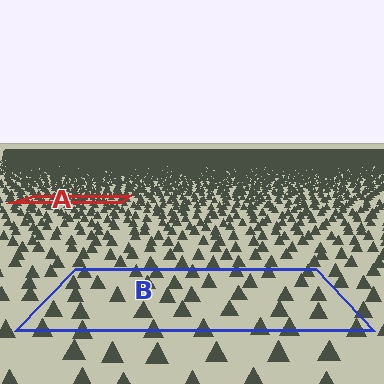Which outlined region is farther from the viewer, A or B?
Region A is farther from the viewer — the texture elements inside it appear smaller and more densely packed.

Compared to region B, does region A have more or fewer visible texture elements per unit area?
Region A has more texture elements per unit area — they are packed more densely because it is farther away.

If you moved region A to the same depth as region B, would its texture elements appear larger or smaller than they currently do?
They would appear larger. At a closer depth, the same texture elements are projected at a bigger on-screen size.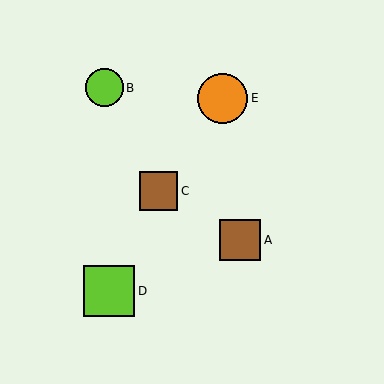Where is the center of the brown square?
The center of the brown square is at (240, 240).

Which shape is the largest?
The lime square (labeled D) is the largest.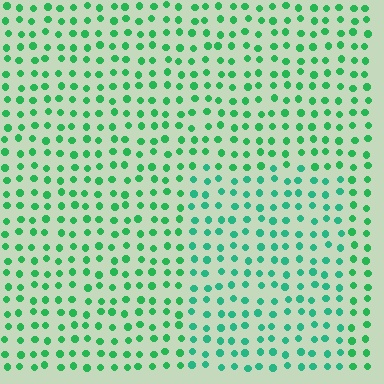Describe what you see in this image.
The image is filled with small green elements in a uniform arrangement. A rectangle-shaped region is visible where the elements are tinted to a slightly different hue, forming a subtle color boundary.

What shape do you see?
I see a rectangle.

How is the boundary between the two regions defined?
The boundary is defined purely by a slight shift in hue (about 21 degrees). Spacing, size, and orientation are identical on both sides.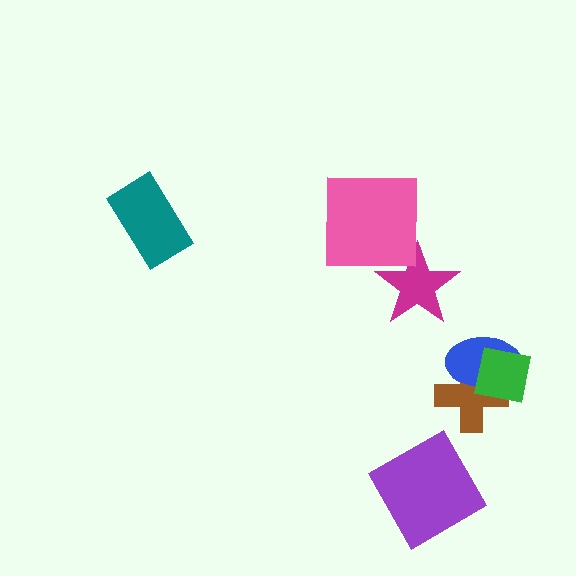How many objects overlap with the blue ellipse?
2 objects overlap with the blue ellipse.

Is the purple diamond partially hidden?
No, no other shape covers it.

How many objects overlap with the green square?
2 objects overlap with the green square.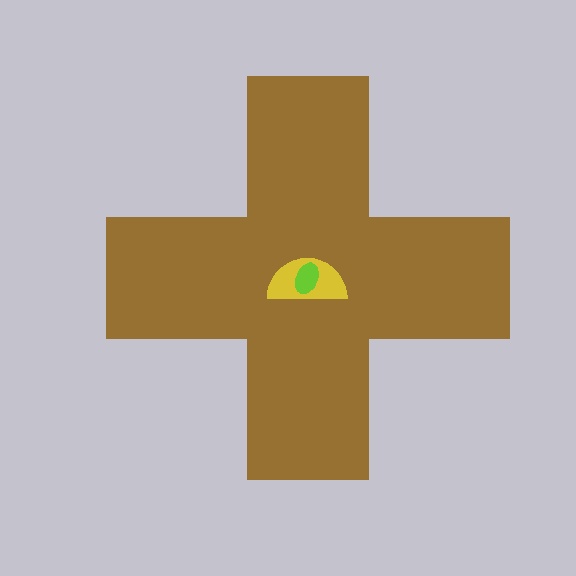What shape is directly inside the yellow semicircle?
The lime ellipse.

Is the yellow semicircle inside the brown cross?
Yes.